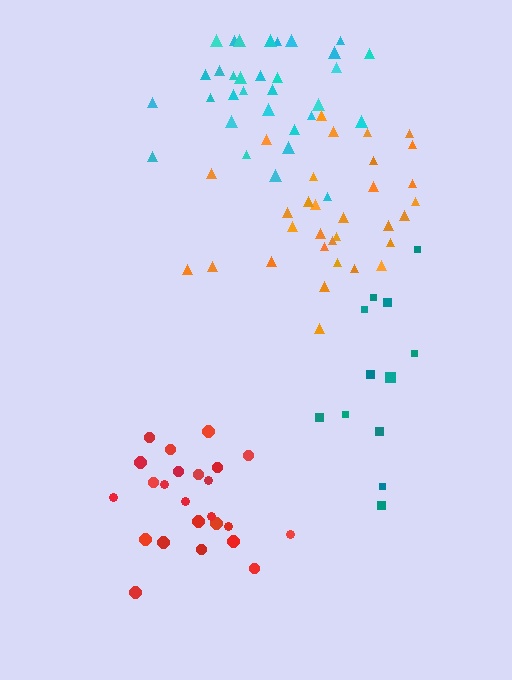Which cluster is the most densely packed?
Red.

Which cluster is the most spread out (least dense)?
Teal.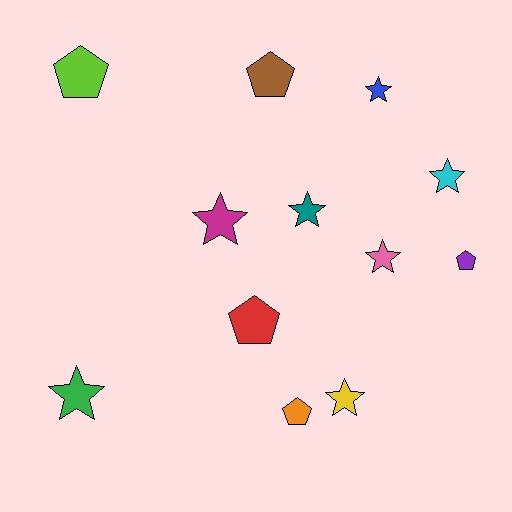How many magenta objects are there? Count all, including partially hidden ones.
There is 1 magenta object.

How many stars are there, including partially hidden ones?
There are 7 stars.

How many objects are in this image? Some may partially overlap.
There are 12 objects.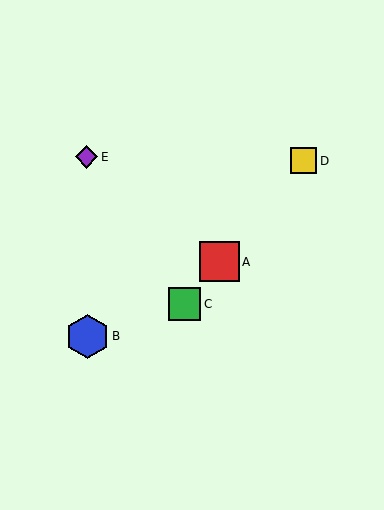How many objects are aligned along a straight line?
3 objects (A, C, D) are aligned along a straight line.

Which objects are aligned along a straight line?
Objects A, C, D are aligned along a straight line.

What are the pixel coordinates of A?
Object A is at (219, 262).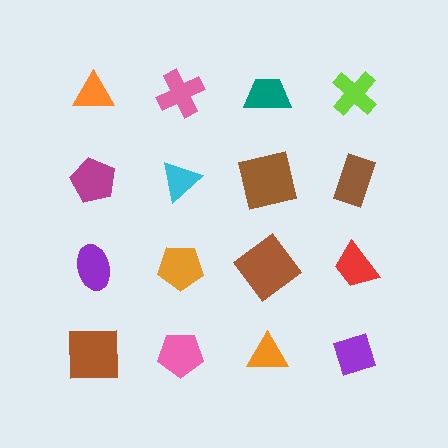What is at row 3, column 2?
An orange pentagon.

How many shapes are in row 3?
4 shapes.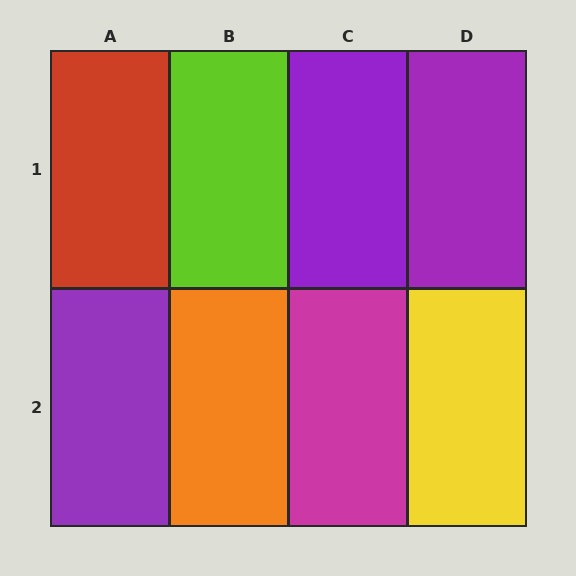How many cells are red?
1 cell is red.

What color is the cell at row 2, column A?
Purple.